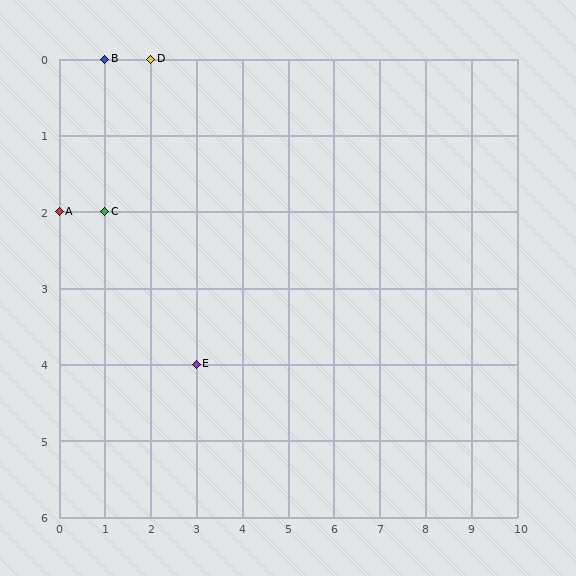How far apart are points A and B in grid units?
Points A and B are 1 column and 2 rows apart (about 2.2 grid units diagonally).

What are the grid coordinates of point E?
Point E is at grid coordinates (3, 4).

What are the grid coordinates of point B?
Point B is at grid coordinates (1, 0).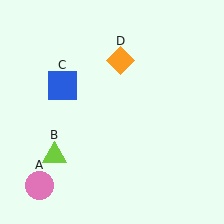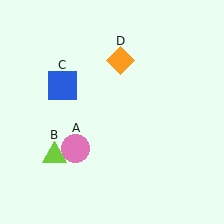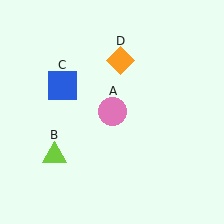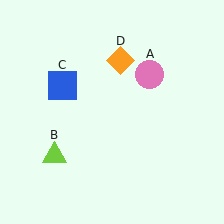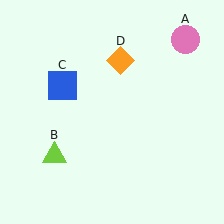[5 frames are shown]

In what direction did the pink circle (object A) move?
The pink circle (object A) moved up and to the right.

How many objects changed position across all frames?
1 object changed position: pink circle (object A).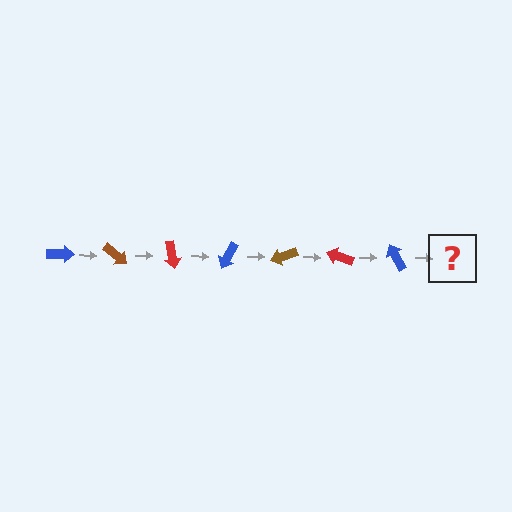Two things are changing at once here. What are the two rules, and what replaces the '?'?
The two rules are that it rotates 40 degrees each step and the color cycles through blue, brown, and red. The '?' should be a brown arrow, rotated 280 degrees from the start.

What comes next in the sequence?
The next element should be a brown arrow, rotated 280 degrees from the start.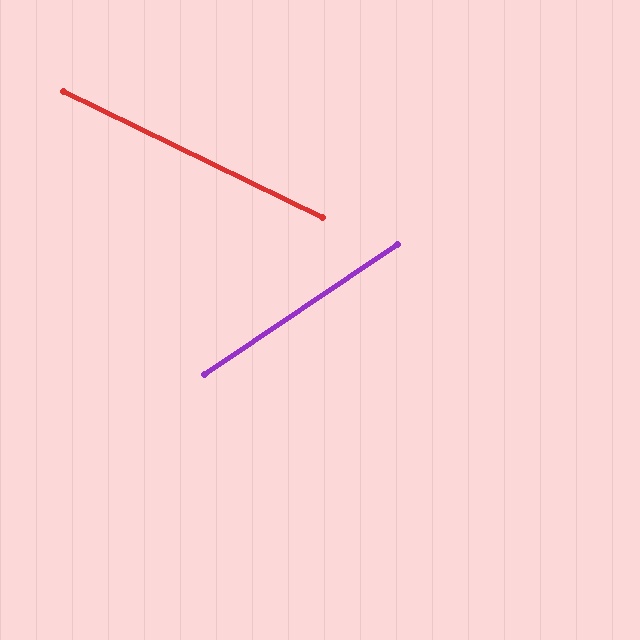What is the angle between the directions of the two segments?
Approximately 60 degrees.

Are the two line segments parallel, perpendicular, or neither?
Neither parallel nor perpendicular — they differ by about 60°.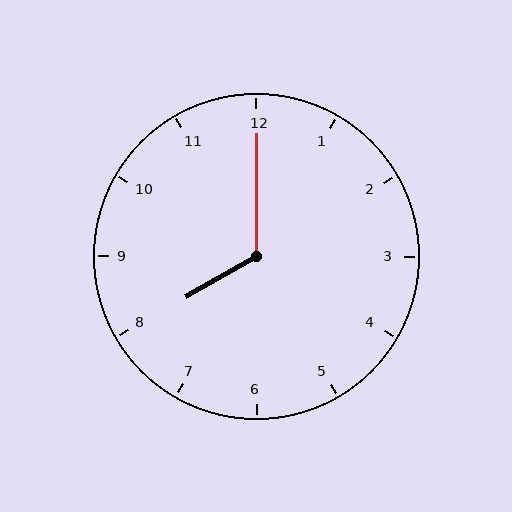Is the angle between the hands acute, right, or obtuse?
It is obtuse.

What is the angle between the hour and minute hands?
Approximately 120 degrees.